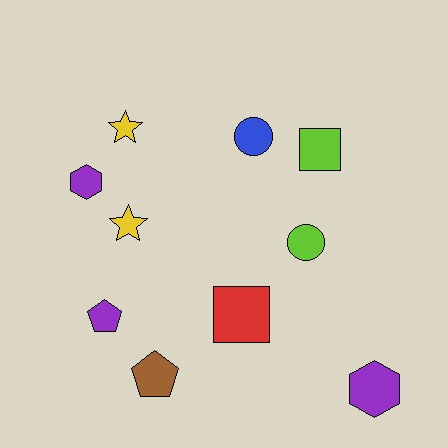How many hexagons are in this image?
There are 2 hexagons.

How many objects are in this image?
There are 10 objects.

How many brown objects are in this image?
There is 1 brown object.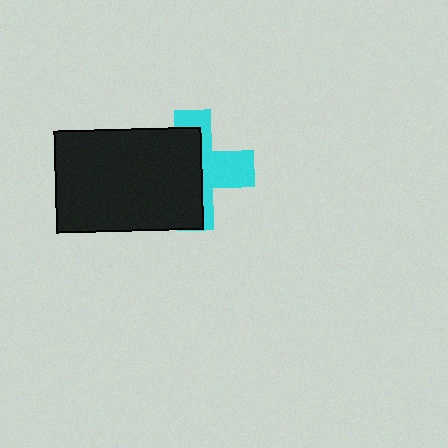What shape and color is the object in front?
The object in front is a black rectangle.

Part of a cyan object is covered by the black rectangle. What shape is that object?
It is a cross.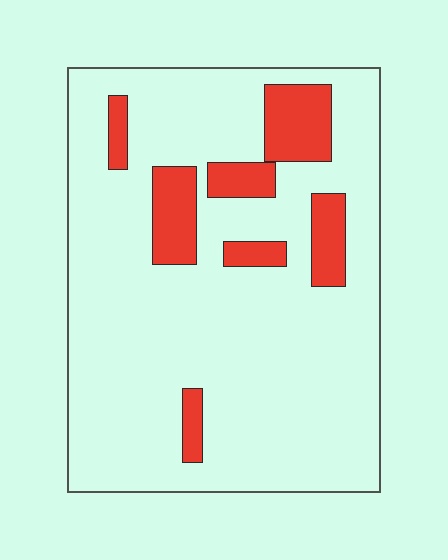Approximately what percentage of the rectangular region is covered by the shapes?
Approximately 15%.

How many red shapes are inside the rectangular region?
7.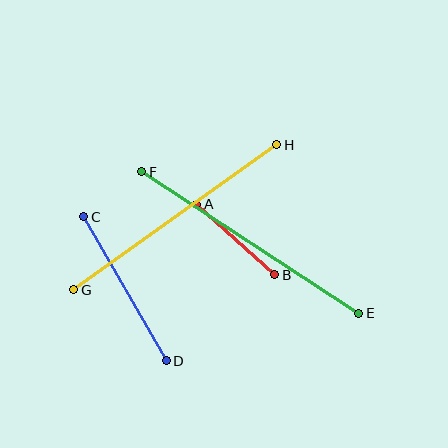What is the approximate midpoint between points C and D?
The midpoint is at approximately (125, 289) pixels.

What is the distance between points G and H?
The distance is approximately 249 pixels.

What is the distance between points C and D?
The distance is approximately 166 pixels.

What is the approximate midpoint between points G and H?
The midpoint is at approximately (175, 217) pixels.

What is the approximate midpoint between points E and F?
The midpoint is at approximately (250, 242) pixels.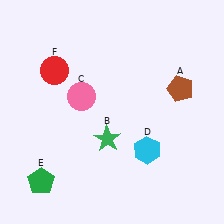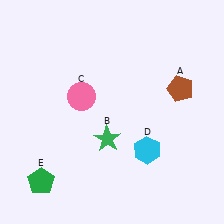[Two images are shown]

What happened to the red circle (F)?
The red circle (F) was removed in Image 2. It was in the top-left area of Image 1.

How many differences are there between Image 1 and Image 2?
There is 1 difference between the two images.